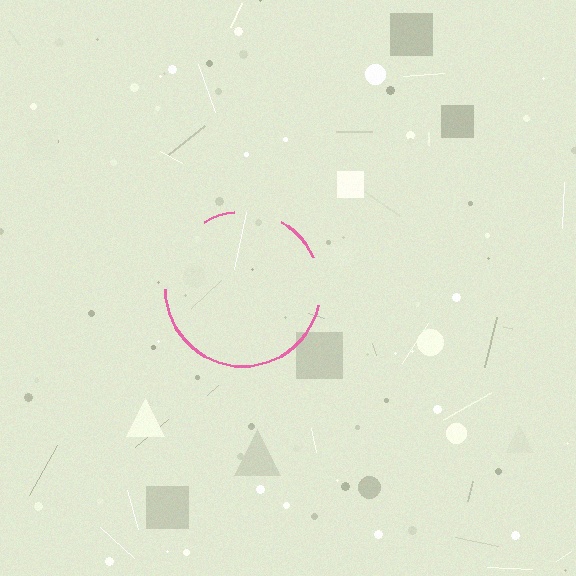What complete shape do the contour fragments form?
The contour fragments form a circle.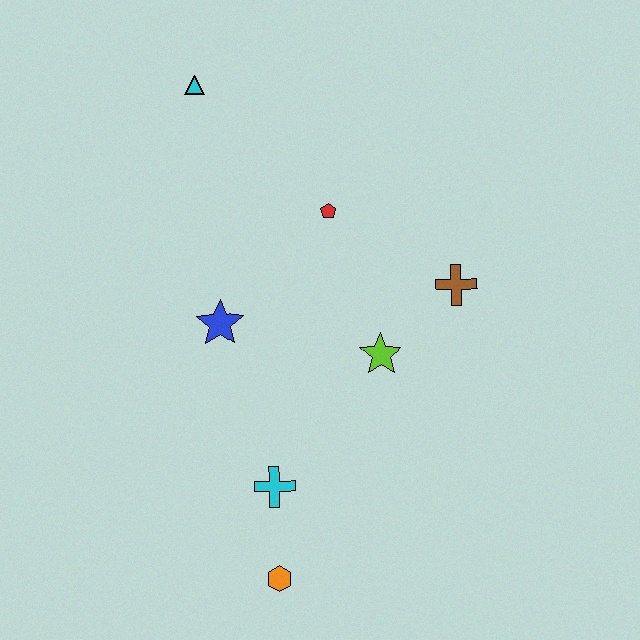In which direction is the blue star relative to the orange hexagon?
The blue star is above the orange hexagon.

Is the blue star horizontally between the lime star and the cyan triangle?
Yes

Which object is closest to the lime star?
The brown cross is closest to the lime star.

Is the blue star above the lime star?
Yes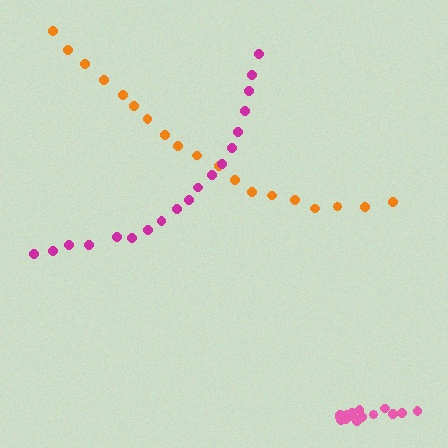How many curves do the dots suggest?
There are 3 distinct paths.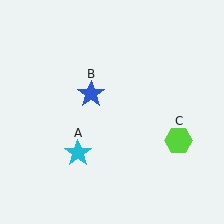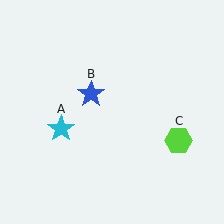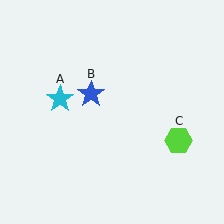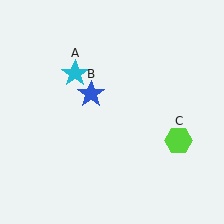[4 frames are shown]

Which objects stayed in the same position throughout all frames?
Blue star (object B) and lime hexagon (object C) remained stationary.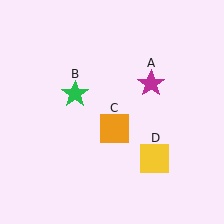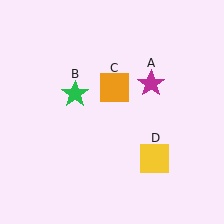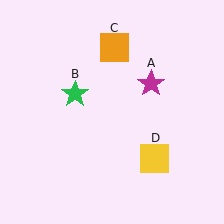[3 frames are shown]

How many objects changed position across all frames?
1 object changed position: orange square (object C).